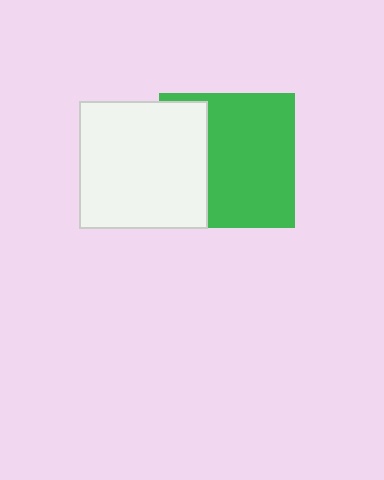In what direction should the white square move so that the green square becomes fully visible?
The white square should move left. That is the shortest direction to clear the overlap and leave the green square fully visible.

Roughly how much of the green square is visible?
Most of it is visible (roughly 67%).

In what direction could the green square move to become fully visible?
The green square could move right. That would shift it out from behind the white square entirely.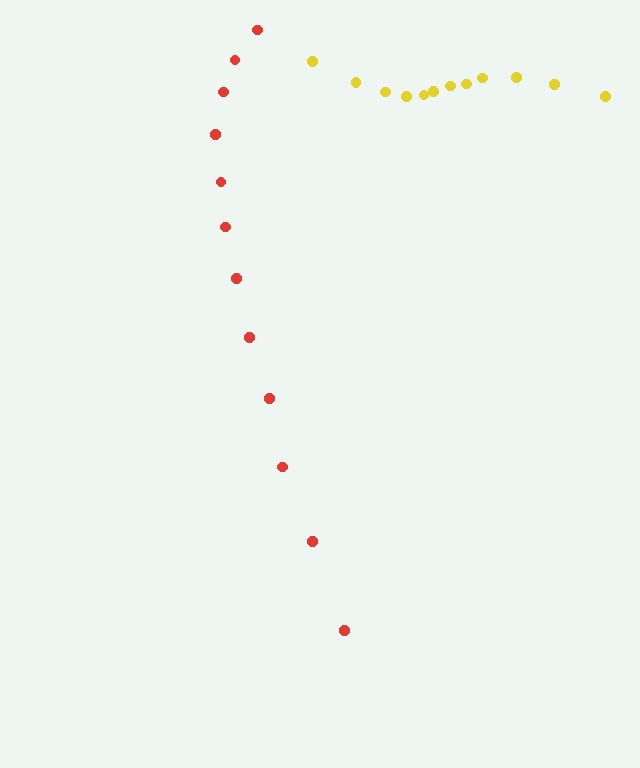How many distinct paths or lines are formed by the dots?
There are 2 distinct paths.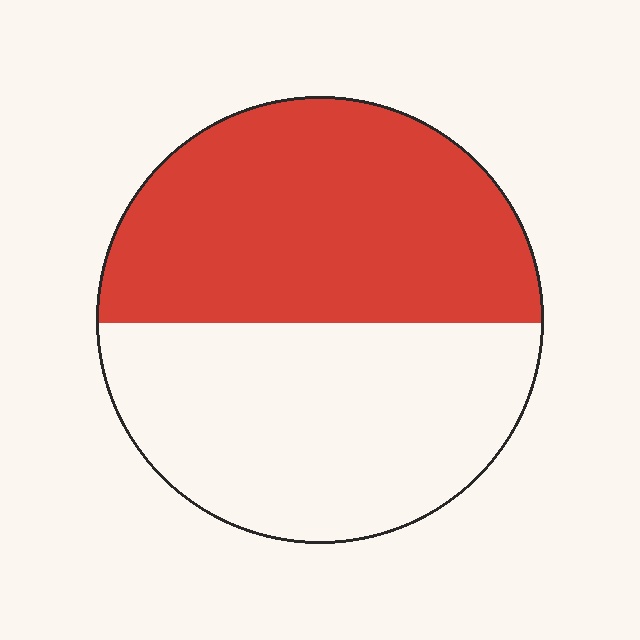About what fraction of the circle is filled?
About one half (1/2).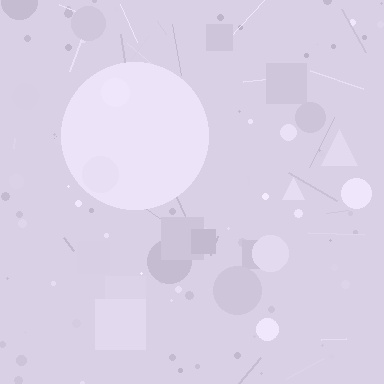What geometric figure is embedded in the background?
A circle is embedded in the background.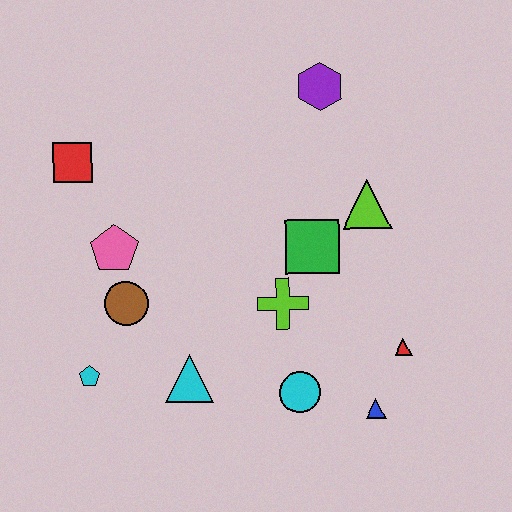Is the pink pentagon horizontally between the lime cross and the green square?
No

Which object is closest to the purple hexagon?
The lime triangle is closest to the purple hexagon.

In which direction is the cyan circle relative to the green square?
The cyan circle is below the green square.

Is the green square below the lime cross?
No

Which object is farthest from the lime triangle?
The cyan pentagon is farthest from the lime triangle.